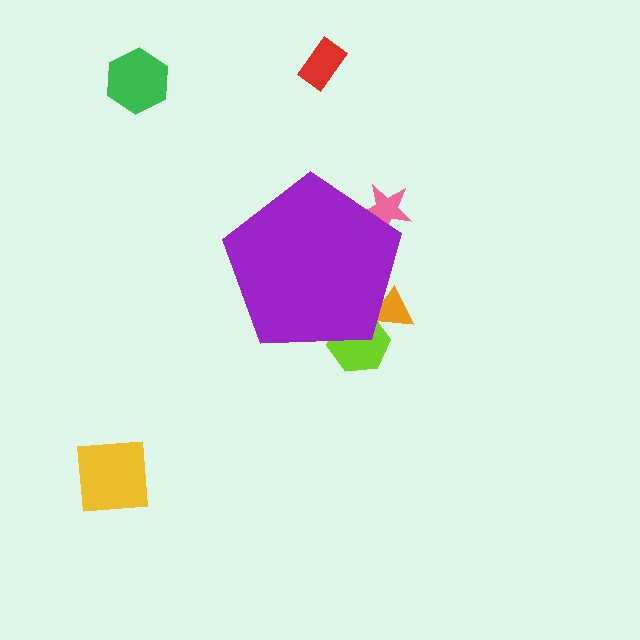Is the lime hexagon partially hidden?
Yes, the lime hexagon is partially hidden behind the purple pentagon.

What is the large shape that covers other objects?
A purple pentagon.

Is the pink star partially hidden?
Yes, the pink star is partially hidden behind the purple pentagon.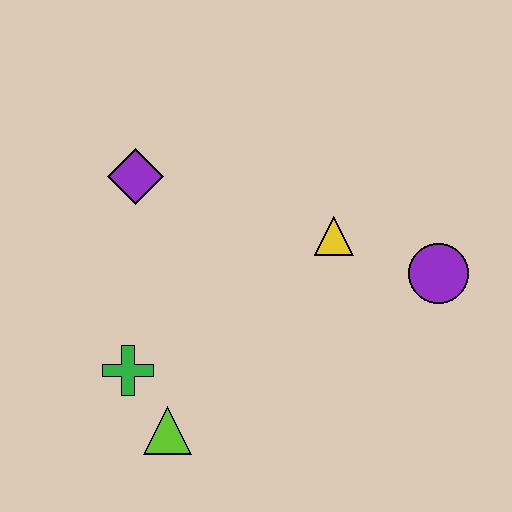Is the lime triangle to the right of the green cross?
Yes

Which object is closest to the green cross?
The lime triangle is closest to the green cross.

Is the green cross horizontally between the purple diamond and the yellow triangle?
No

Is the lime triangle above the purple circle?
No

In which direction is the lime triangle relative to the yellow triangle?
The lime triangle is below the yellow triangle.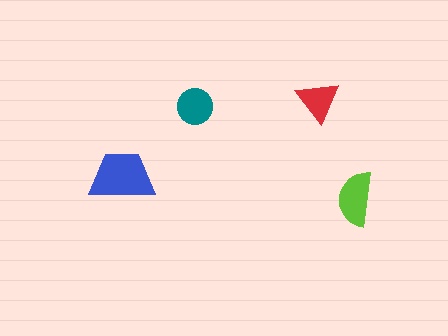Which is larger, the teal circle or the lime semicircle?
The lime semicircle.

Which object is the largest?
The blue trapezoid.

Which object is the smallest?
The red triangle.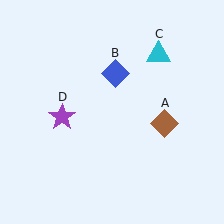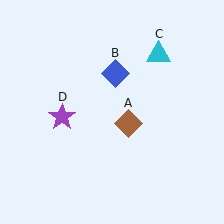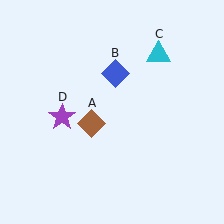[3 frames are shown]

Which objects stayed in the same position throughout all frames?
Blue diamond (object B) and cyan triangle (object C) and purple star (object D) remained stationary.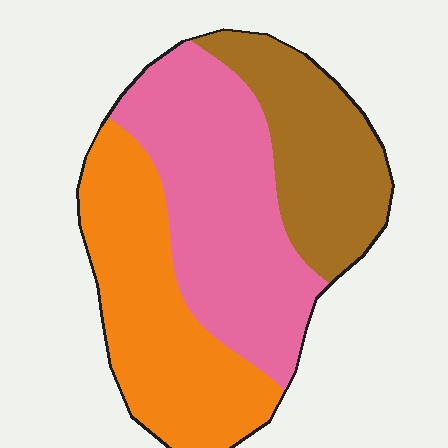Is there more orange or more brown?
Orange.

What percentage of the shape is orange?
Orange takes up about one third (1/3) of the shape.